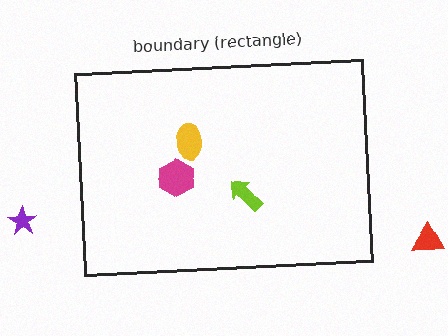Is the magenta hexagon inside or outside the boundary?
Inside.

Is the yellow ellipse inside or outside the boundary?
Inside.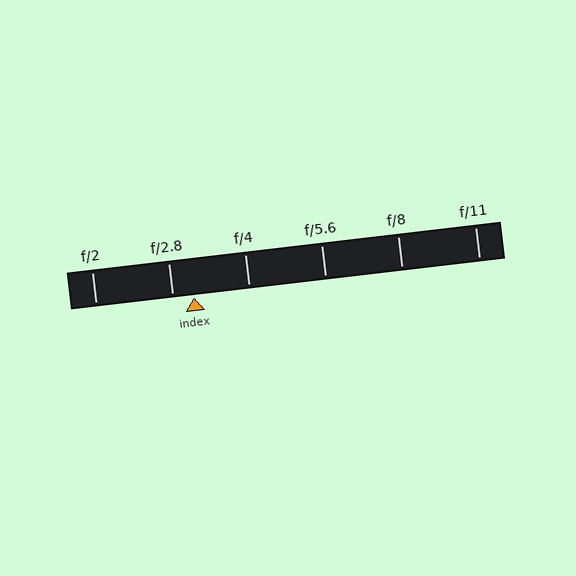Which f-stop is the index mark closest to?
The index mark is closest to f/2.8.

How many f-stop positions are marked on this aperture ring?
There are 6 f-stop positions marked.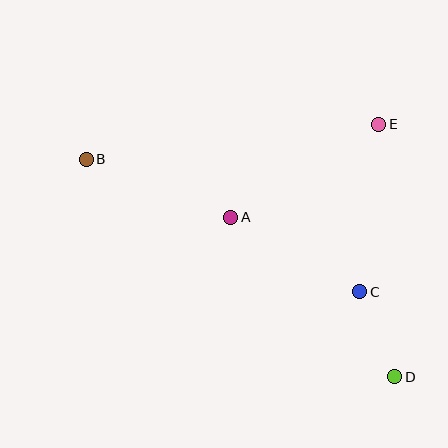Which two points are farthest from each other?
Points B and D are farthest from each other.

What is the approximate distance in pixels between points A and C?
The distance between A and C is approximately 149 pixels.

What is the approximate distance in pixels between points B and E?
The distance between B and E is approximately 294 pixels.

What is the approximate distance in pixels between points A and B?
The distance between A and B is approximately 156 pixels.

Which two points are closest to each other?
Points C and D are closest to each other.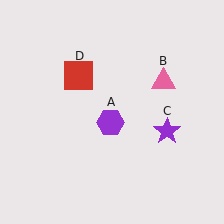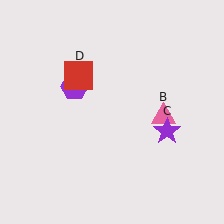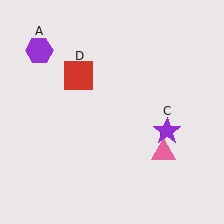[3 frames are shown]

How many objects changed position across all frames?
2 objects changed position: purple hexagon (object A), pink triangle (object B).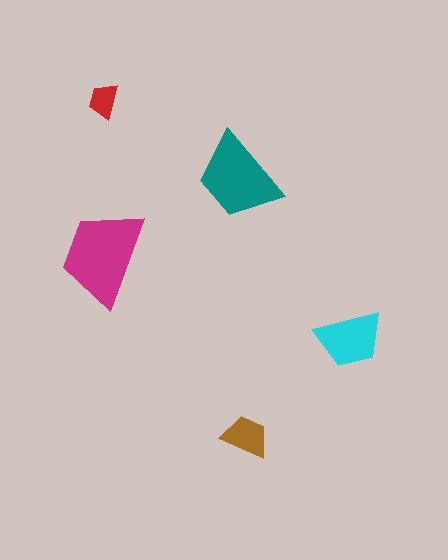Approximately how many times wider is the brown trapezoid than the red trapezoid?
About 1.5 times wider.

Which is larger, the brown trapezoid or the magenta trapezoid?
The magenta one.